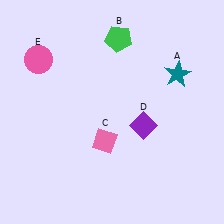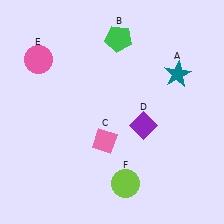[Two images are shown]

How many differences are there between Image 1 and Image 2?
There is 1 difference between the two images.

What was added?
A lime circle (F) was added in Image 2.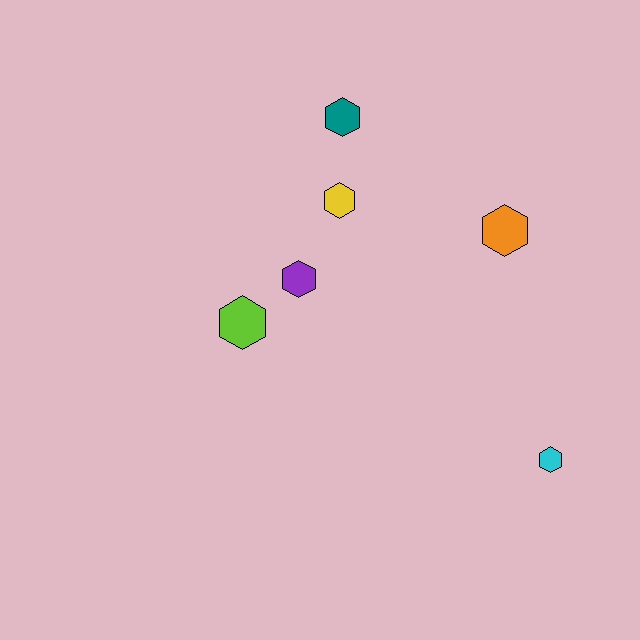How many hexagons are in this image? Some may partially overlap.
There are 6 hexagons.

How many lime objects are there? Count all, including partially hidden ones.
There is 1 lime object.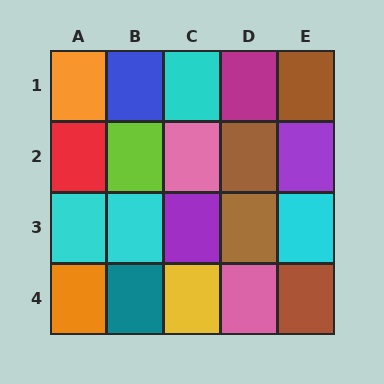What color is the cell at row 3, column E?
Cyan.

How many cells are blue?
1 cell is blue.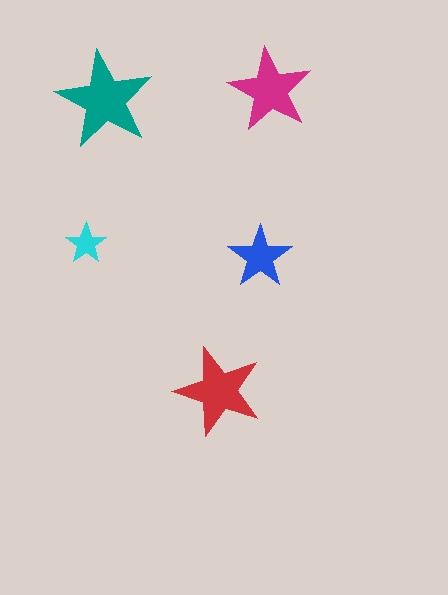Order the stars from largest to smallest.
the teal one, the red one, the magenta one, the blue one, the cyan one.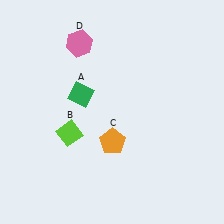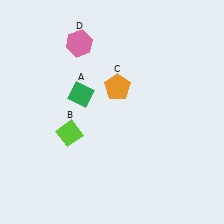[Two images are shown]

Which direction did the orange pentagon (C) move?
The orange pentagon (C) moved up.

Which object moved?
The orange pentagon (C) moved up.